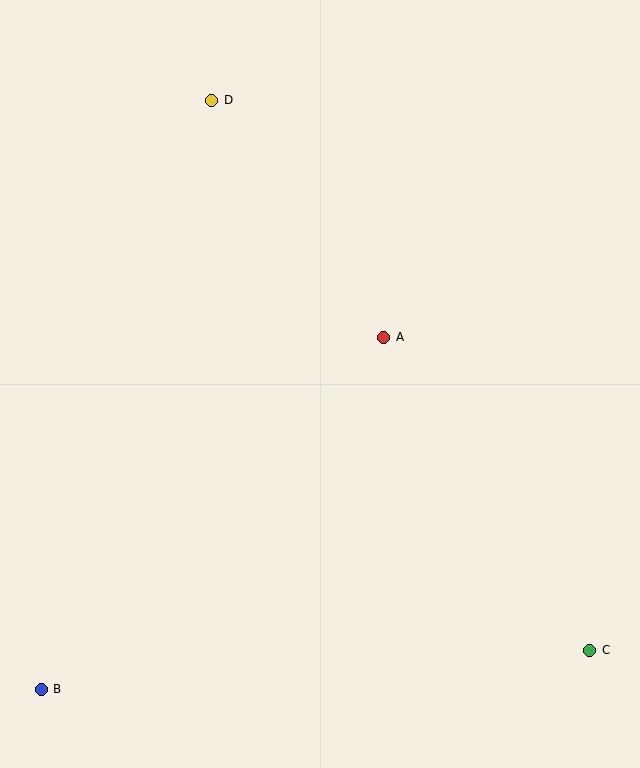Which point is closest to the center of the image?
Point A at (384, 337) is closest to the center.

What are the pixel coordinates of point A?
Point A is at (384, 337).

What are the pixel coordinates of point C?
Point C is at (590, 650).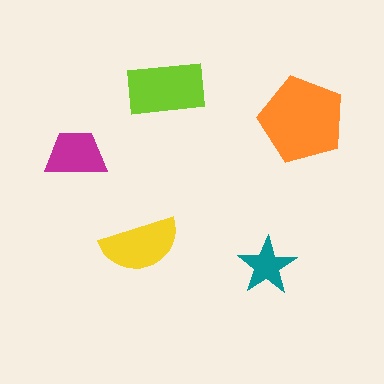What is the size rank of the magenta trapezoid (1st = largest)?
4th.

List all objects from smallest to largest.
The teal star, the magenta trapezoid, the yellow semicircle, the lime rectangle, the orange pentagon.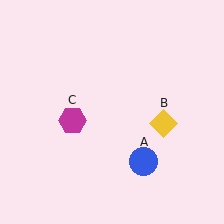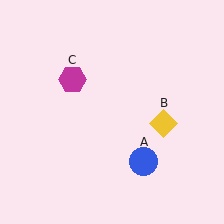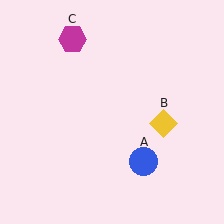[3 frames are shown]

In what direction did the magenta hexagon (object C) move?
The magenta hexagon (object C) moved up.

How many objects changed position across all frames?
1 object changed position: magenta hexagon (object C).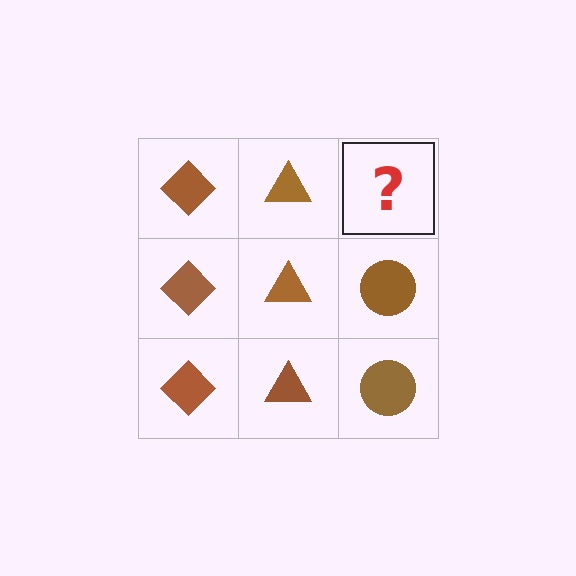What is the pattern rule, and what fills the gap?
The rule is that each column has a consistent shape. The gap should be filled with a brown circle.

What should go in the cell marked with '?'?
The missing cell should contain a brown circle.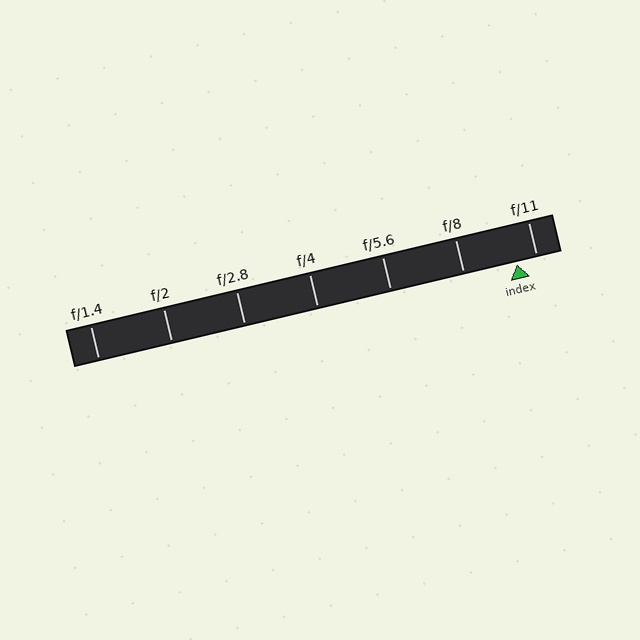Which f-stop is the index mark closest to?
The index mark is closest to f/11.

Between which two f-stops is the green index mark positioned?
The index mark is between f/8 and f/11.